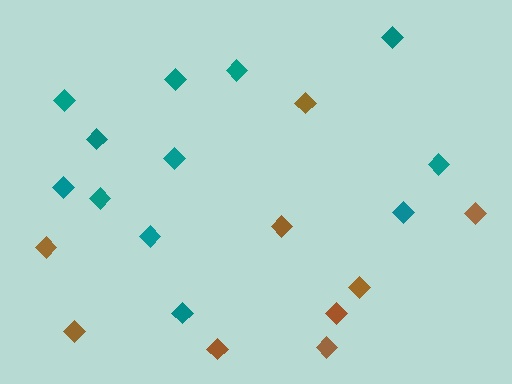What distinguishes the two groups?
There are 2 groups: one group of brown diamonds (9) and one group of teal diamonds (12).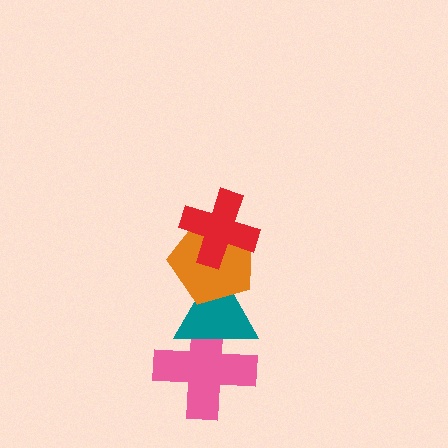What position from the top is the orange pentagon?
The orange pentagon is 2nd from the top.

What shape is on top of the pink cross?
The teal triangle is on top of the pink cross.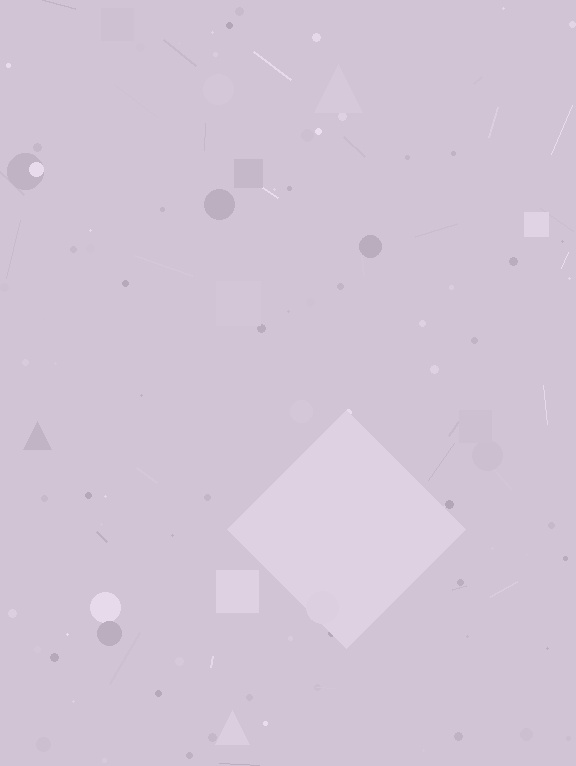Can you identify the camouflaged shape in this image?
The camouflaged shape is a diamond.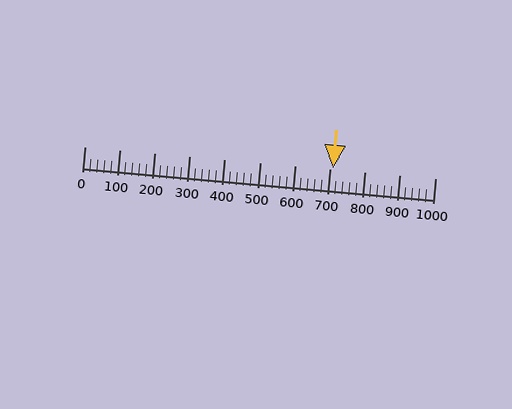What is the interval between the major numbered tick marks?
The major tick marks are spaced 100 units apart.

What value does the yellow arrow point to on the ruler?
The yellow arrow points to approximately 710.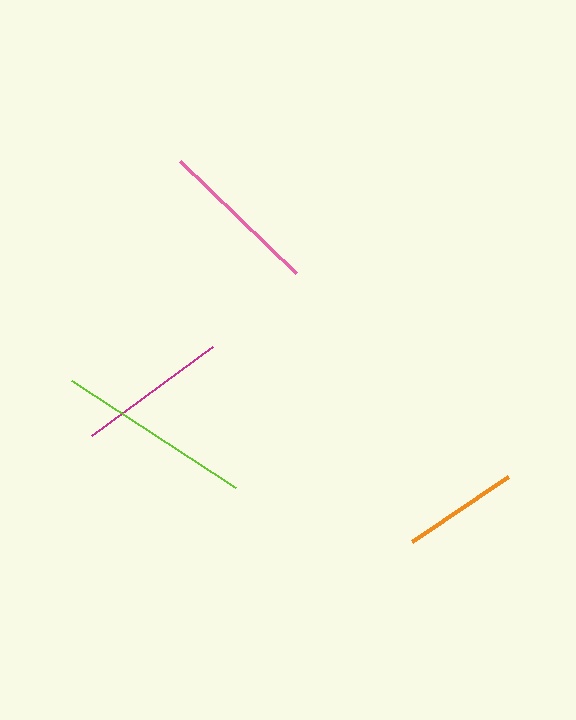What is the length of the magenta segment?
The magenta segment is approximately 150 pixels long.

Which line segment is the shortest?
The orange line is the shortest at approximately 116 pixels.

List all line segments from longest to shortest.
From longest to shortest: lime, pink, magenta, orange.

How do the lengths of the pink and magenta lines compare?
The pink and magenta lines are approximately the same length.